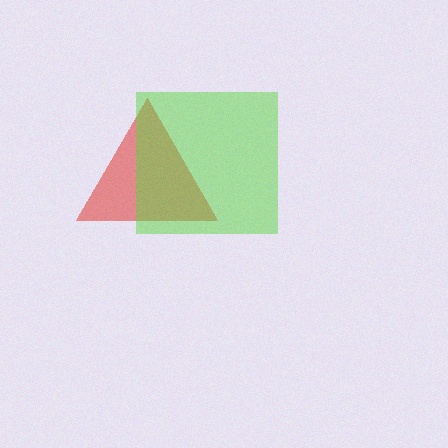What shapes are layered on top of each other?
The layered shapes are: a red triangle, a lime square.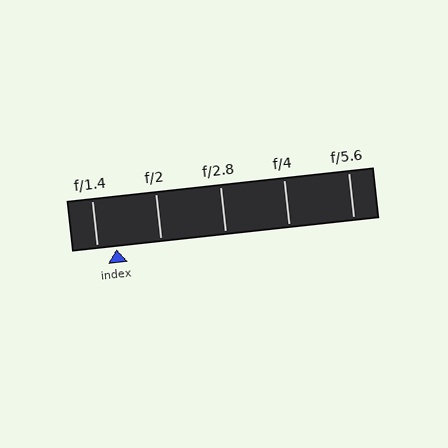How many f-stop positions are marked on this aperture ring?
There are 5 f-stop positions marked.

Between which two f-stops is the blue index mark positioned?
The index mark is between f/1.4 and f/2.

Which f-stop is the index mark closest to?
The index mark is closest to f/1.4.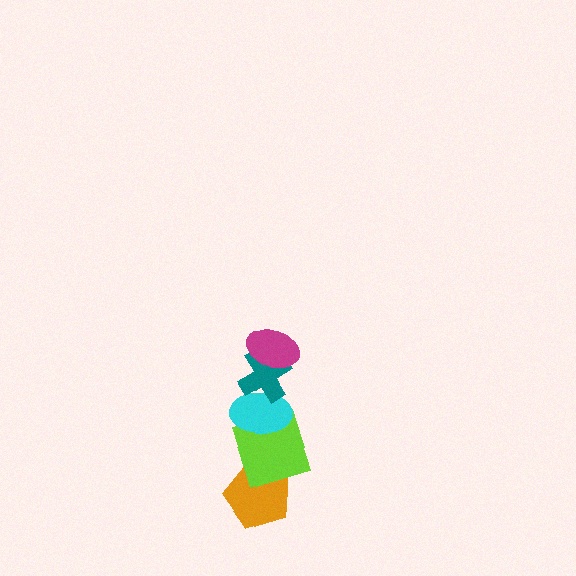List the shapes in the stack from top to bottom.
From top to bottom: the magenta ellipse, the teal cross, the cyan ellipse, the lime square, the orange pentagon.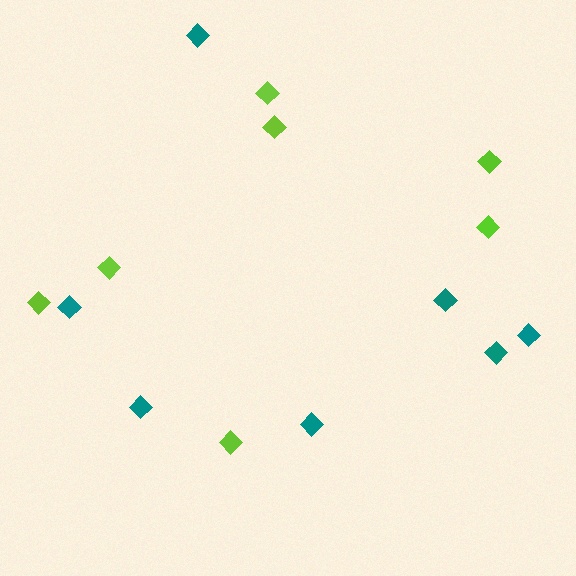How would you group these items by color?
There are 2 groups: one group of lime diamonds (7) and one group of teal diamonds (7).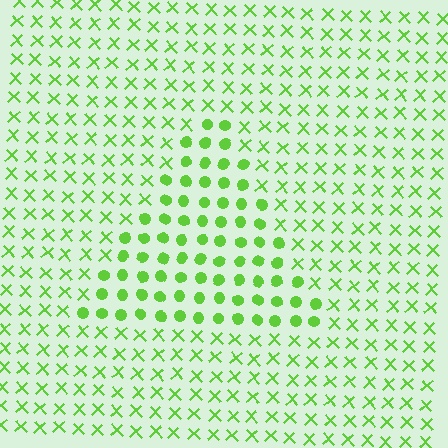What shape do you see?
I see a triangle.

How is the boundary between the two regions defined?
The boundary is defined by a change in element shape: circles inside vs. X marks outside. All elements share the same color and spacing.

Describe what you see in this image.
The image is filled with small lime elements arranged in a uniform grid. A triangle-shaped region contains circles, while the surrounding area contains X marks. The boundary is defined purely by the change in element shape.